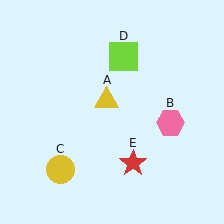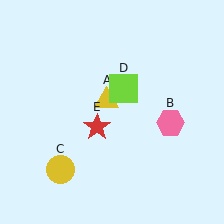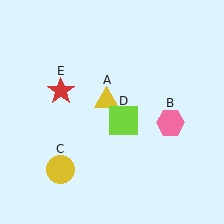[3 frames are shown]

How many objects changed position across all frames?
2 objects changed position: lime square (object D), red star (object E).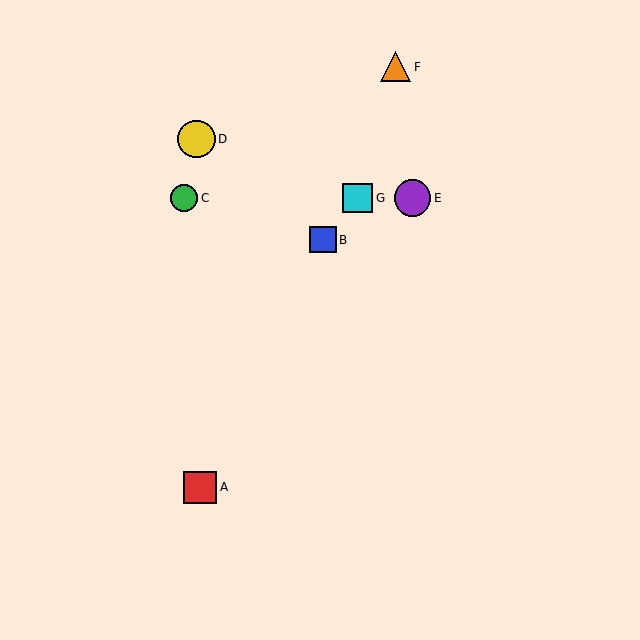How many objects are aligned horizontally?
3 objects (C, E, G) are aligned horizontally.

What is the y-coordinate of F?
Object F is at y≈67.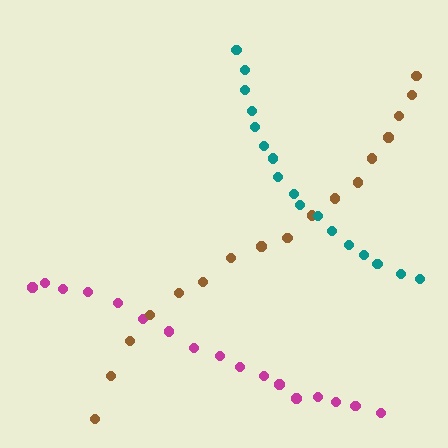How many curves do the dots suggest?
There are 3 distinct paths.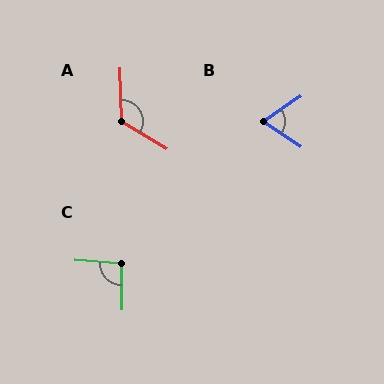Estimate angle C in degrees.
Approximately 96 degrees.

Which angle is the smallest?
B, at approximately 68 degrees.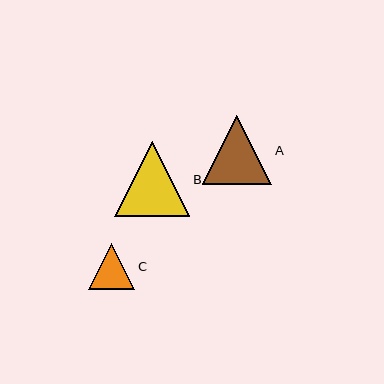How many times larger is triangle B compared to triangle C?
Triangle B is approximately 1.6 times the size of triangle C.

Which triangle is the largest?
Triangle B is the largest with a size of approximately 75 pixels.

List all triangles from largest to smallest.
From largest to smallest: B, A, C.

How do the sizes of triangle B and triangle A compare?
Triangle B and triangle A are approximately the same size.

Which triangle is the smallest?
Triangle C is the smallest with a size of approximately 46 pixels.